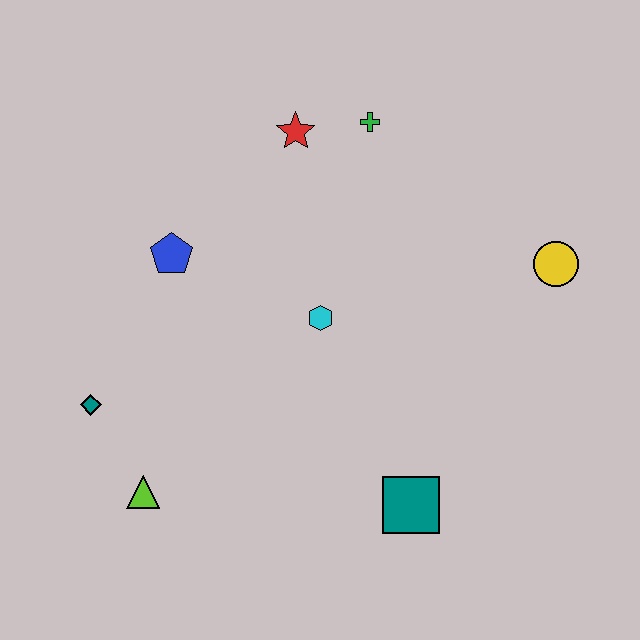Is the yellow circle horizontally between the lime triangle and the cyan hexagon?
No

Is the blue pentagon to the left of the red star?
Yes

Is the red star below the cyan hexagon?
No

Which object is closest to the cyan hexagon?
The blue pentagon is closest to the cyan hexagon.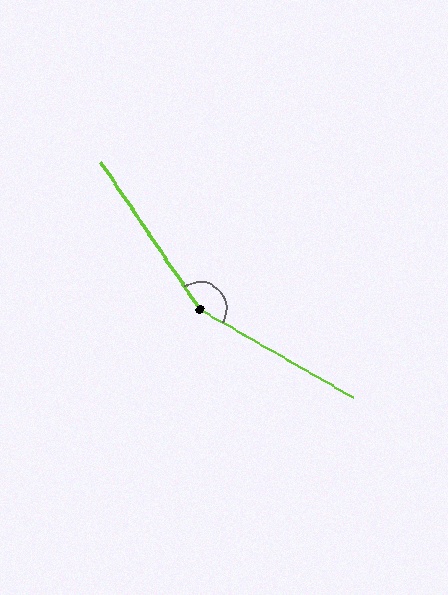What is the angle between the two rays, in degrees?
Approximately 154 degrees.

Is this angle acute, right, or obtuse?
It is obtuse.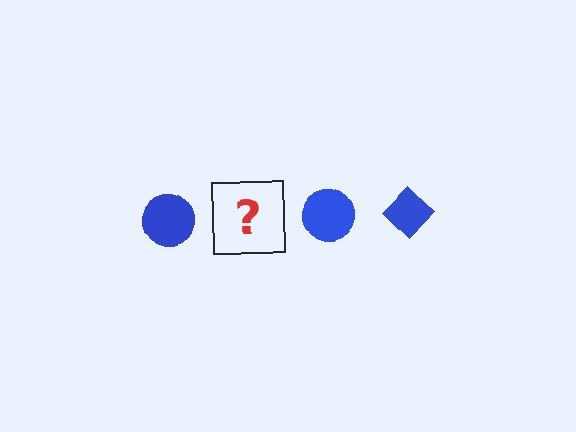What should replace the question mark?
The question mark should be replaced with a blue diamond.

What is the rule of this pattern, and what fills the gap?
The rule is that the pattern cycles through circle, diamond shapes in blue. The gap should be filled with a blue diamond.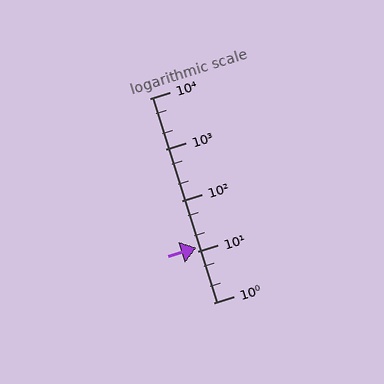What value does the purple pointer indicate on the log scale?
The pointer indicates approximately 12.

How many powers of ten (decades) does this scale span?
The scale spans 4 decades, from 1 to 10000.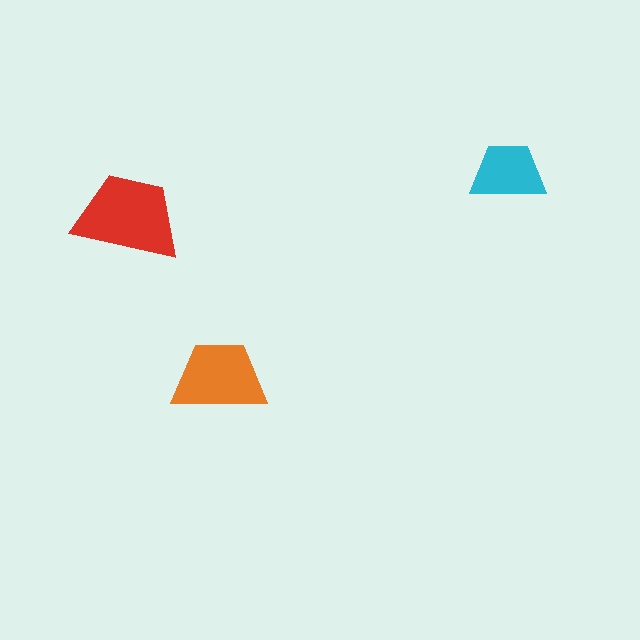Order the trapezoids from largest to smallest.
the red one, the orange one, the cyan one.